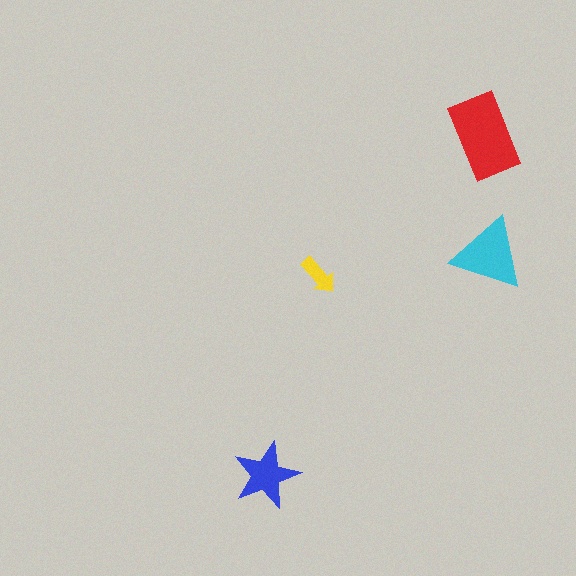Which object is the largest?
The red rectangle.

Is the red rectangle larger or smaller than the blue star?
Larger.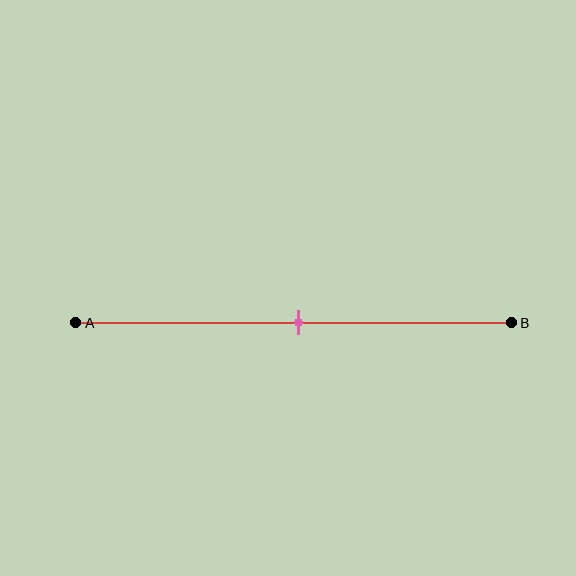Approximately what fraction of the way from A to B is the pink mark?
The pink mark is approximately 50% of the way from A to B.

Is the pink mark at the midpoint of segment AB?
Yes, the mark is approximately at the midpoint.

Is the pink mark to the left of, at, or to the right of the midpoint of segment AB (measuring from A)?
The pink mark is approximately at the midpoint of segment AB.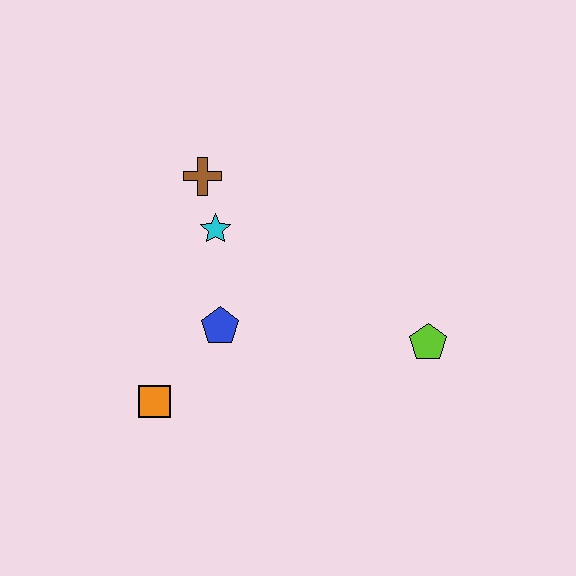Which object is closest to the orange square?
The blue pentagon is closest to the orange square.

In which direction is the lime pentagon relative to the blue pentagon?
The lime pentagon is to the right of the blue pentagon.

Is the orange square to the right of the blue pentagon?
No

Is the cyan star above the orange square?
Yes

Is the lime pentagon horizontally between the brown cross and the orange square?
No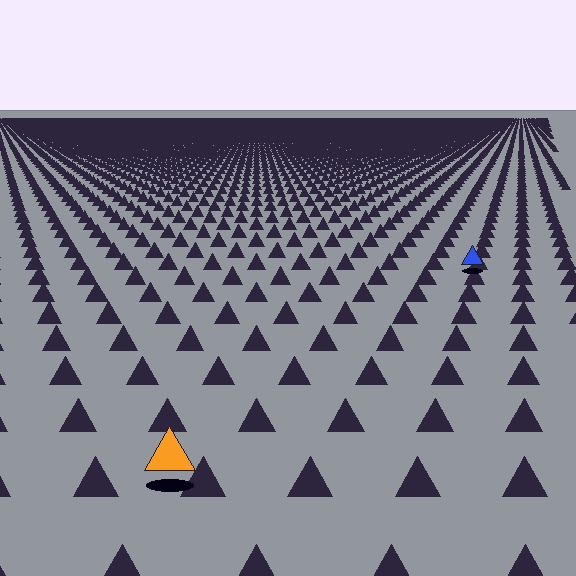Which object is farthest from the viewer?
The blue triangle is farthest from the viewer. It appears smaller and the ground texture around it is denser.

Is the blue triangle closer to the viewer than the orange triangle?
No. The orange triangle is closer — you can tell from the texture gradient: the ground texture is coarser near it.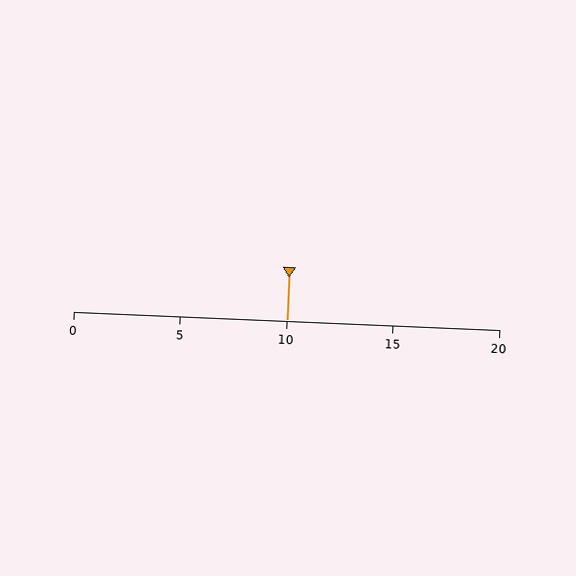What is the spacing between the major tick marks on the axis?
The major ticks are spaced 5 apart.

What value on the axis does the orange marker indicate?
The marker indicates approximately 10.